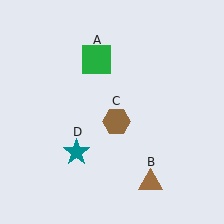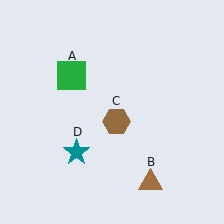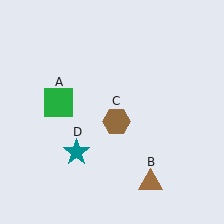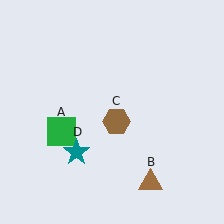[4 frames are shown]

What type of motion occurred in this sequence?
The green square (object A) rotated counterclockwise around the center of the scene.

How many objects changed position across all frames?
1 object changed position: green square (object A).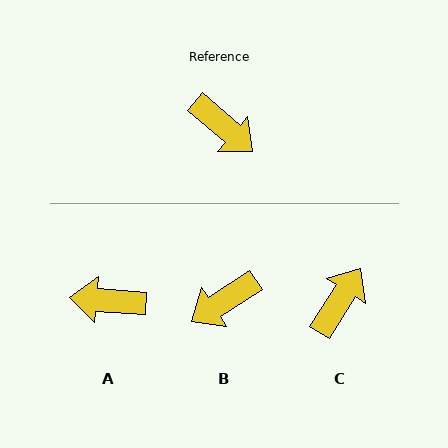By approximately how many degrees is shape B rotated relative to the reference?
Approximately 106 degrees clockwise.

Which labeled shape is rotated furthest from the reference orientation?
A, about 143 degrees away.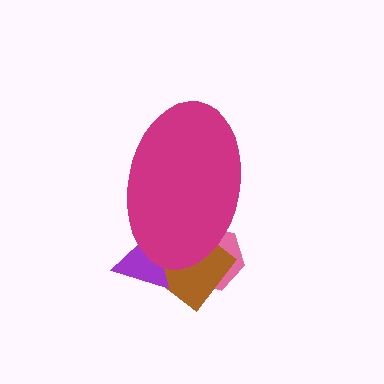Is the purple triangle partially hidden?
Yes, the purple triangle is partially hidden behind the magenta ellipse.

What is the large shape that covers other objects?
A magenta ellipse.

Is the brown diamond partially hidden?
Yes, the brown diamond is partially hidden behind the magenta ellipse.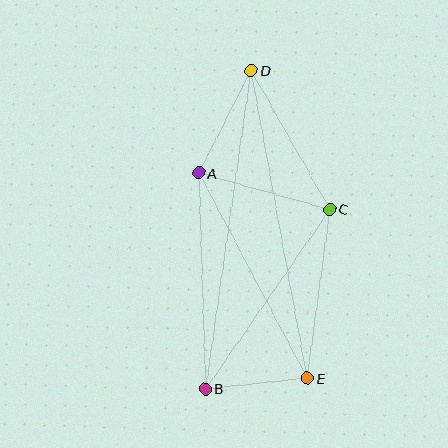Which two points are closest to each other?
Points B and E are closest to each other.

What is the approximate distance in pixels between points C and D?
The distance between C and D is approximately 159 pixels.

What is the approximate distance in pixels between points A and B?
The distance between A and B is approximately 216 pixels.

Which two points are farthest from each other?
Points B and D are farthest from each other.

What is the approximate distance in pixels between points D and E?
The distance between D and E is approximately 313 pixels.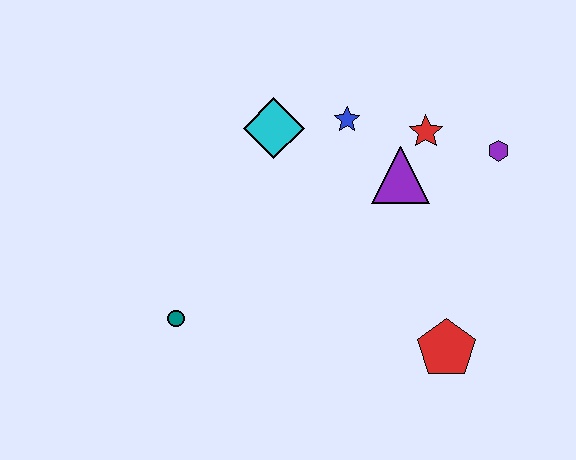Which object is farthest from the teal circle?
The purple hexagon is farthest from the teal circle.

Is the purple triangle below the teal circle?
No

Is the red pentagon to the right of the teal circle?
Yes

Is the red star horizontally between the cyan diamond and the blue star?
No